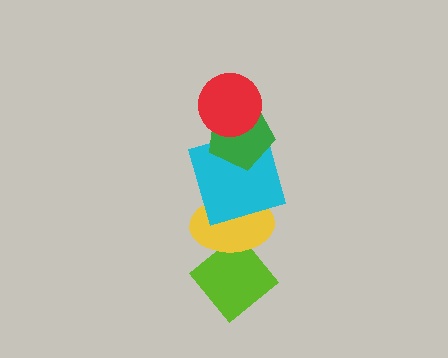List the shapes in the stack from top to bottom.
From top to bottom: the red circle, the green pentagon, the cyan square, the yellow ellipse, the lime diamond.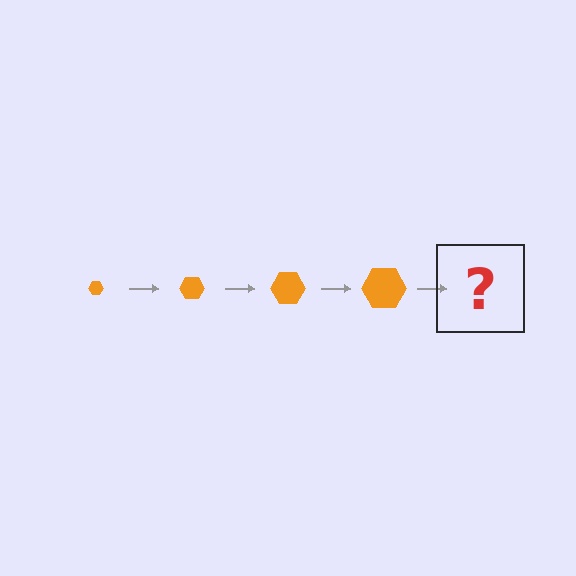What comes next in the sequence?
The next element should be an orange hexagon, larger than the previous one.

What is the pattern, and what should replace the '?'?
The pattern is that the hexagon gets progressively larger each step. The '?' should be an orange hexagon, larger than the previous one.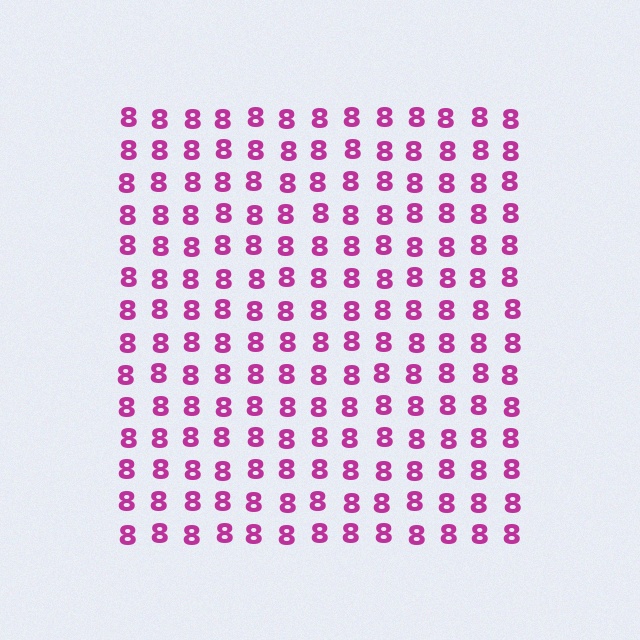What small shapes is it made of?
It is made of small digit 8's.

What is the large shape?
The large shape is a square.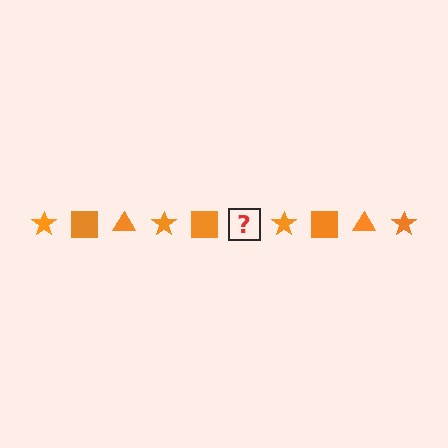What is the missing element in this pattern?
The missing element is an orange triangle.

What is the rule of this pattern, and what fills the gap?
The rule is that the pattern cycles through star, square, triangle shapes in orange. The gap should be filled with an orange triangle.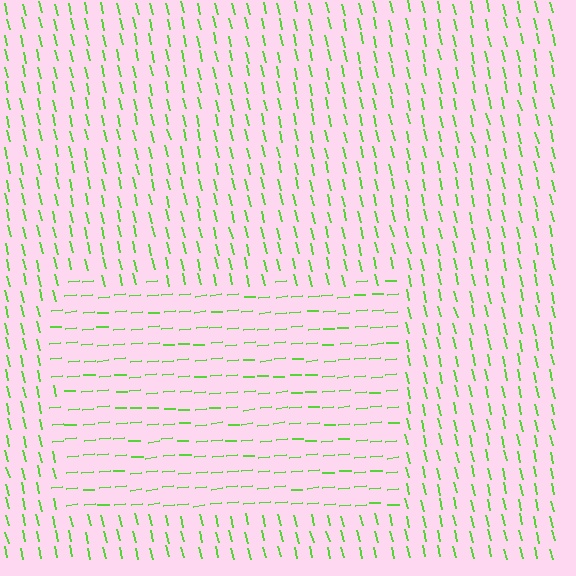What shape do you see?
I see a rectangle.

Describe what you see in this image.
The image is filled with small lime line segments. A rectangle region in the image has lines oriented differently from the surrounding lines, creating a visible texture boundary.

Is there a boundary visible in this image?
Yes, there is a texture boundary formed by a change in line orientation.